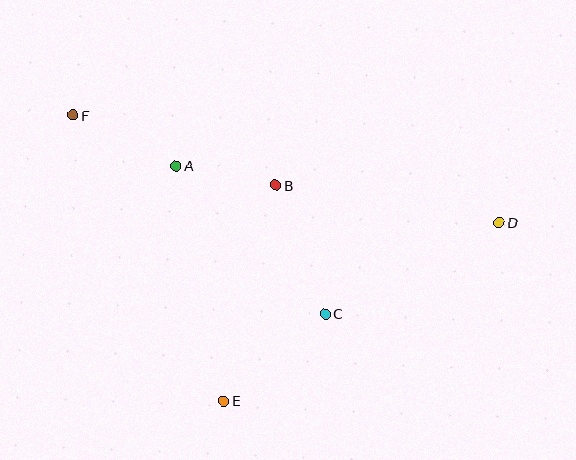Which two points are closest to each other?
Points A and B are closest to each other.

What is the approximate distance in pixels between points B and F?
The distance between B and F is approximately 214 pixels.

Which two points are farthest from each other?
Points D and F are farthest from each other.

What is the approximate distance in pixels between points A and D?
The distance between A and D is approximately 328 pixels.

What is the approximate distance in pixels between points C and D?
The distance between C and D is approximately 197 pixels.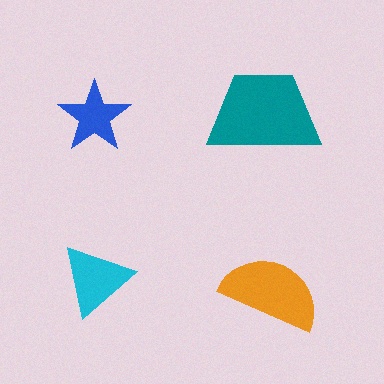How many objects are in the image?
There are 4 objects in the image.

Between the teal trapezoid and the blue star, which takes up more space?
The teal trapezoid.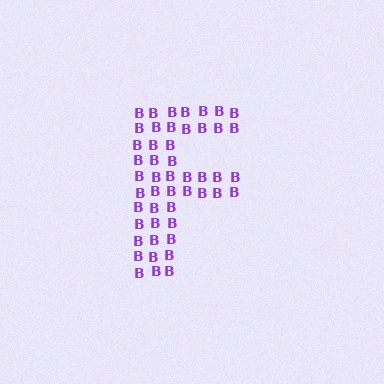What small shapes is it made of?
It is made of small letter B's.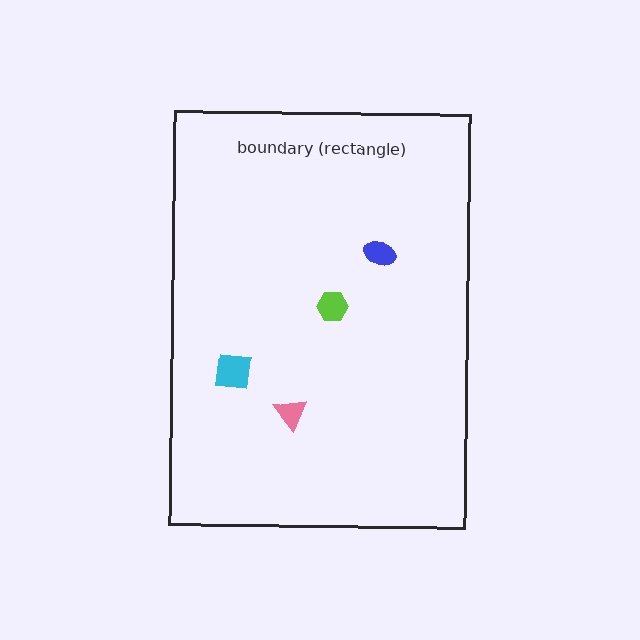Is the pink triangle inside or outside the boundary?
Inside.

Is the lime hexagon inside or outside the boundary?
Inside.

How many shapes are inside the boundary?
4 inside, 0 outside.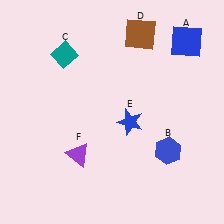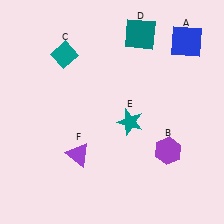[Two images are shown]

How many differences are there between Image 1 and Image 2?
There are 3 differences between the two images.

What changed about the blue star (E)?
In Image 1, E is blue. In Image 2, it changed to teal.